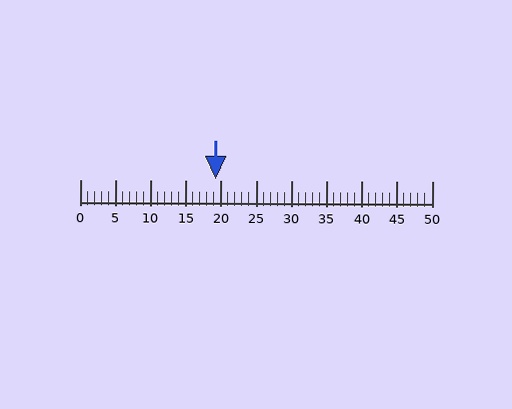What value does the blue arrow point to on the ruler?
The blue arrow points to approximately 19.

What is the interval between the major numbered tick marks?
The major tick marks are spaced 5 units apart.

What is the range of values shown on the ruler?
The ruler shows values from 0 to 50.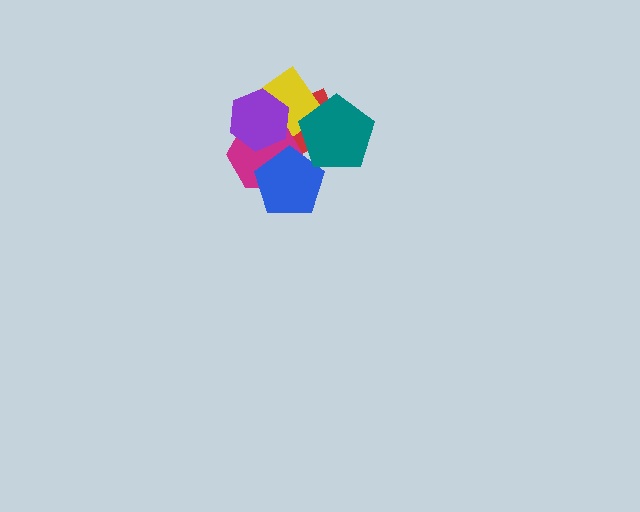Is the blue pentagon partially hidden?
Yes, it is partially covered by another shape.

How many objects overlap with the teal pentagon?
3 objects overlap with the teal pentagon.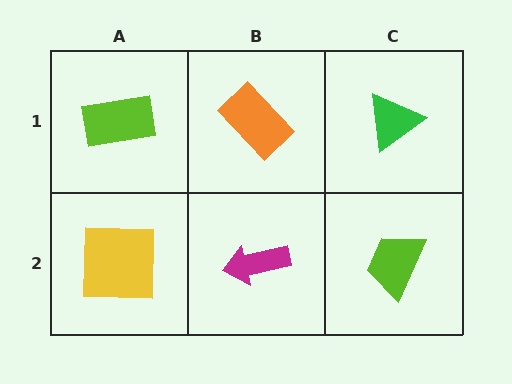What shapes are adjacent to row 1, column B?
A magenta arrow (row 2, column B), a lime rectangle (row 1, column A), a green triangle (row 1, column C).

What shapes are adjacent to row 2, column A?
A lime rectangle (row 1, column A), a magenta arrow (row 2, column B).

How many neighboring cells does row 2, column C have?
2.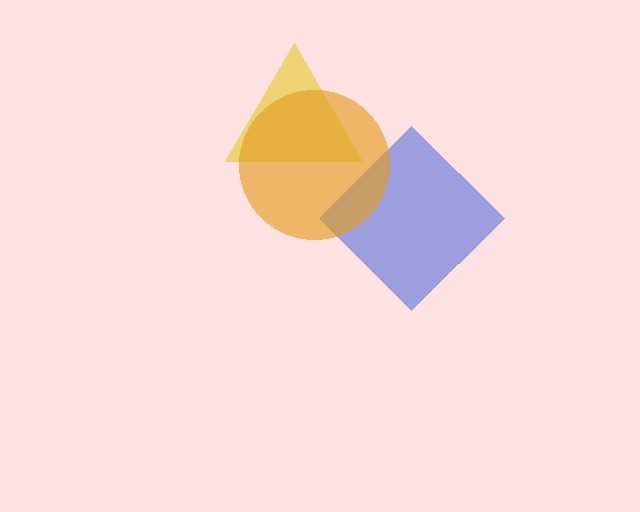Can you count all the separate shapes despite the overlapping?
Yes, there are 3 separate shapes.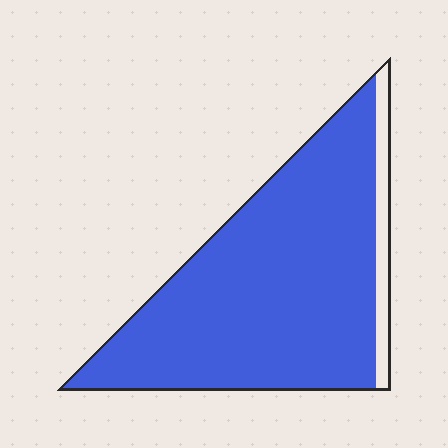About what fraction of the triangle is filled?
About nine tenths (9/10).